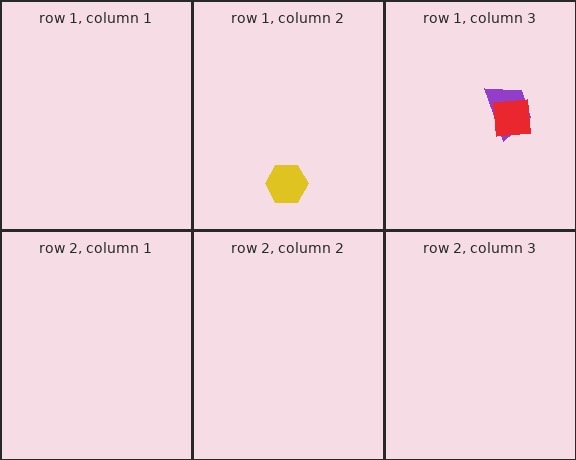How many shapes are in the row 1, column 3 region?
2.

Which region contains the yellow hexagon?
The row 1, column 2 region.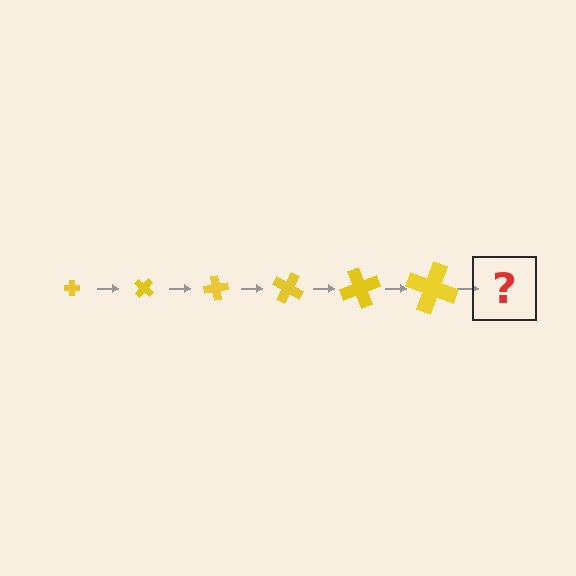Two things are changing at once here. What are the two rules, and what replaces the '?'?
The two rules are that the cross grows larger each step and it rotates 40 degrees each step. The '?' should be a cross, larger than the previous one and rotated 240 degrees from the start.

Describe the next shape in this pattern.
It should be a cross, larger than the previous one and rotated 240 degrees from the start.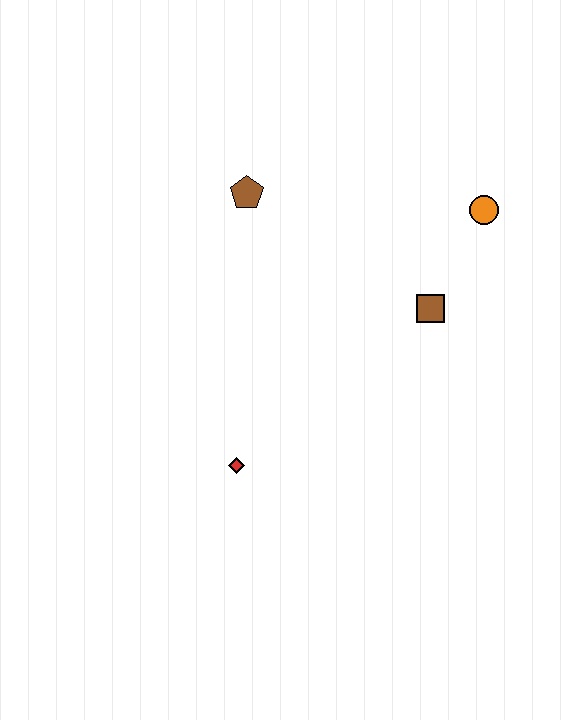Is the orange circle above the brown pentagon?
No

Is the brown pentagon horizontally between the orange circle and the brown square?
No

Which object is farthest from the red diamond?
The orange circle is farthest from the red diamond.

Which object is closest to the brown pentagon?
The brown square is closest to the brown pentagon.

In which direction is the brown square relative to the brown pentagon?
The brown square is to the right of the brown pentagon.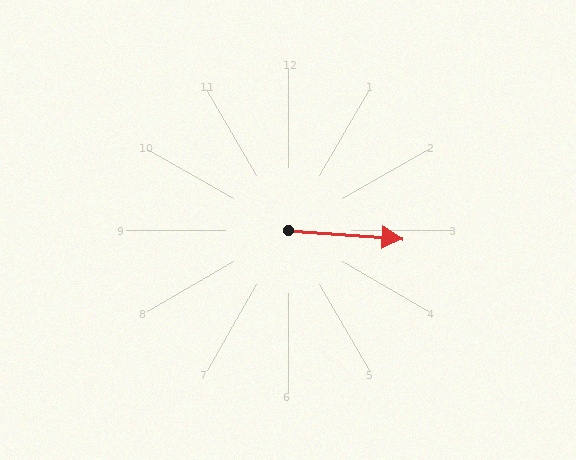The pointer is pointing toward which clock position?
Roughly 3 o'clock.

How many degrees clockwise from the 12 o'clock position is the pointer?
Approximately 94 degrees.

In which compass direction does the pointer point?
East.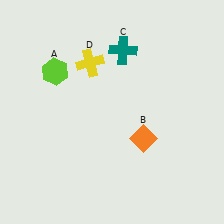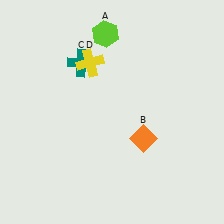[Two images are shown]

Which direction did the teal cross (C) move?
The teal cross (C) moved left.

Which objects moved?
The objects that moved are: the lime hexagon (A), the teal cross (C).